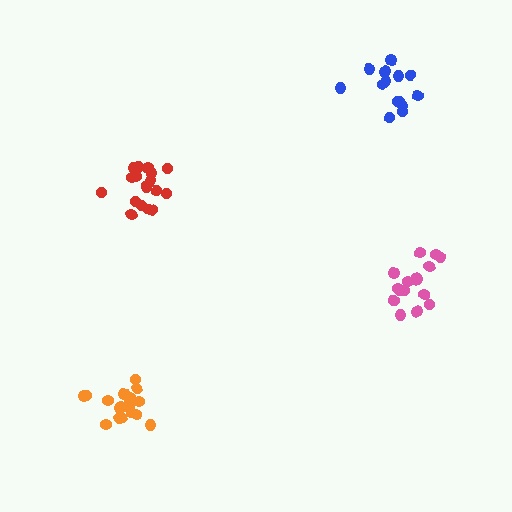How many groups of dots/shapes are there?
There are 4 groups.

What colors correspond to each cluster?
The clusters are colored: red, pink, orange, blue.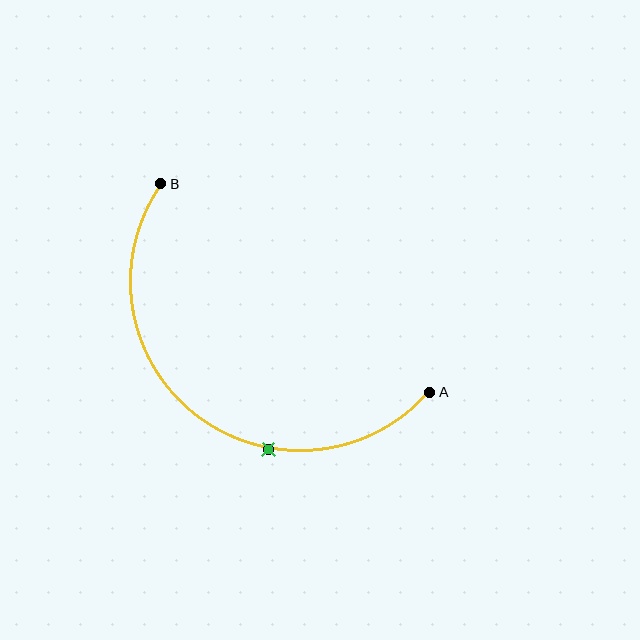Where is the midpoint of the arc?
The arc midpoint is the point on the curve farthest from the straight line joining A and B. It sits below and to the left of that line.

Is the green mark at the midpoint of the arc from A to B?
No. The green mark lies on the arc but is closer to endpoint A. The arc midpoint would be at the point on the curve equidistant along the arc from both A and B.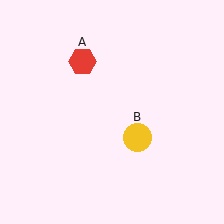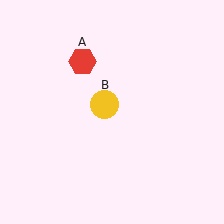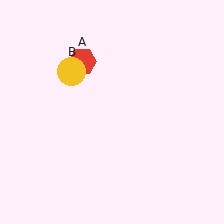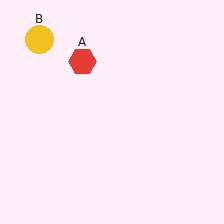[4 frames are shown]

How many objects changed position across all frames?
1 object changed position: yellow circle (object B).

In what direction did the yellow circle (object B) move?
The yellow circle (object B) moved up and to the left.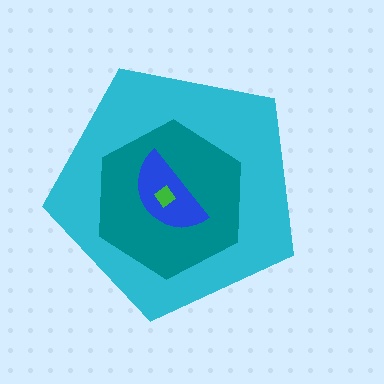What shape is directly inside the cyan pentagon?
The teal hexagon.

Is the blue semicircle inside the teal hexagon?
Yes.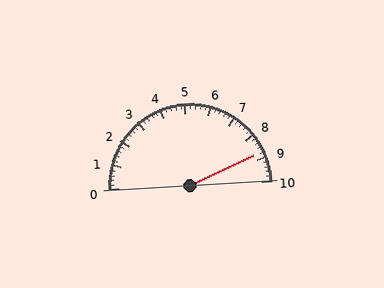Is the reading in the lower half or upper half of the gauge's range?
The reading is in the upper half of the range (0 to 10).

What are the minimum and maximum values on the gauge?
The gauge ranges from 0 to 10.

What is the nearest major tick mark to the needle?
The nearest major tick mark is 9.